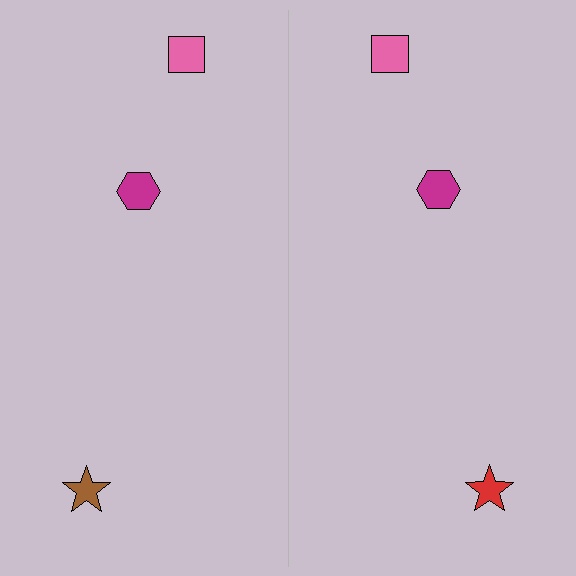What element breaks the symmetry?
The red star on the right side breaks the symmetry — its mirror counterpart is brown.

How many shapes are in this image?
There are 6 shapes in this image.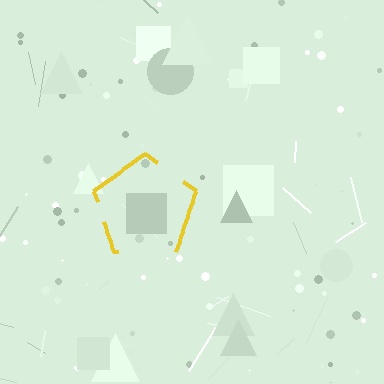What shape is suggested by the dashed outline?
The dashed outline suggests a pentagon.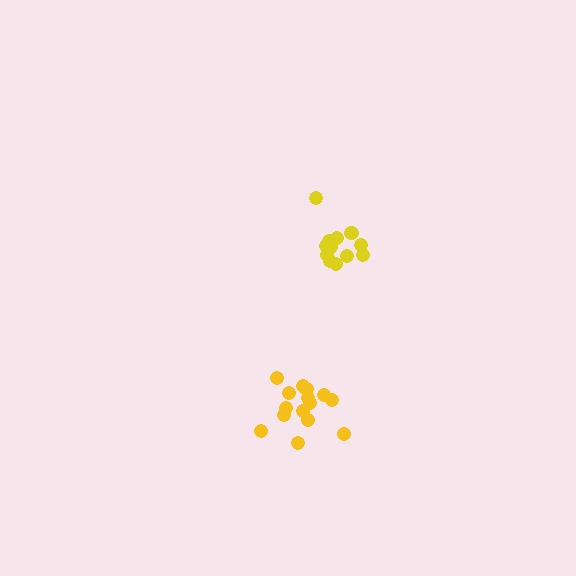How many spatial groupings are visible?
There are 2 spatial groupings.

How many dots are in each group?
Group 1: 12 dots, Group 2: 16 dots (28 total).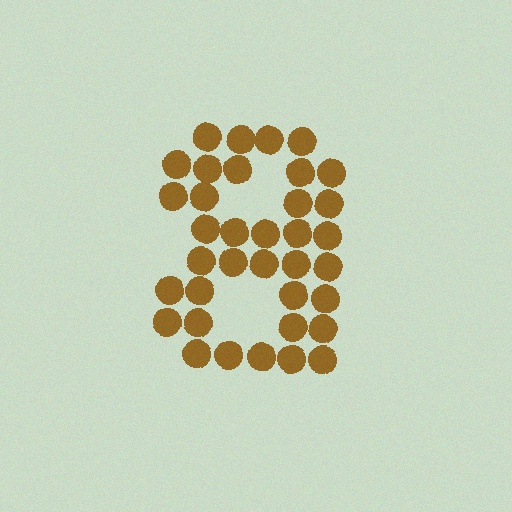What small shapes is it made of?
It is made of small circles.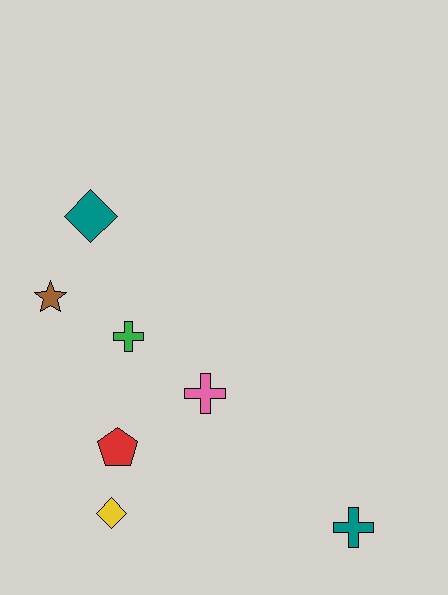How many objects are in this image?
There are 7 objects.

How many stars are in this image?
There is 1 star.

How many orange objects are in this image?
There are no orange objects.